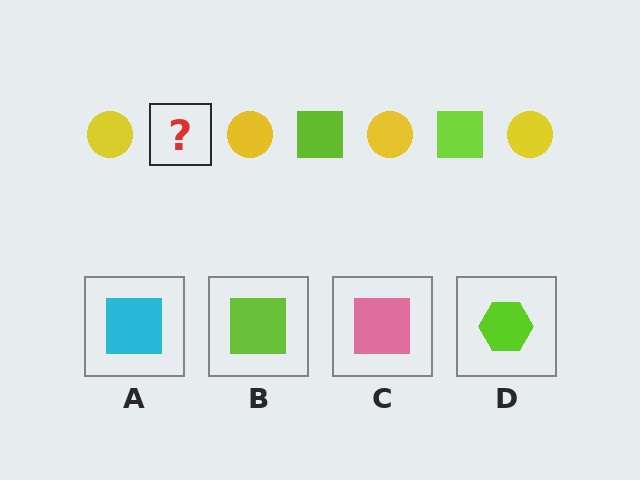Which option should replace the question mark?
Option B.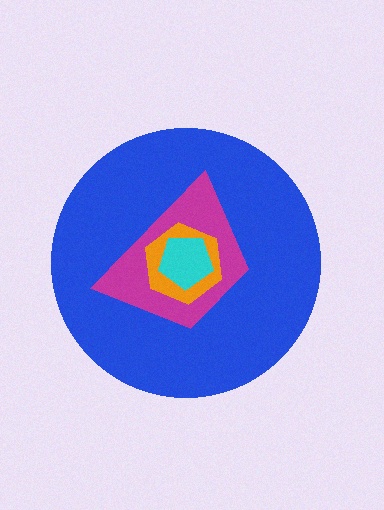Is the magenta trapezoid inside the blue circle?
Yes.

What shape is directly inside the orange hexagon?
The cyan pentagon.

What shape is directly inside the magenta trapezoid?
The orange hexagon.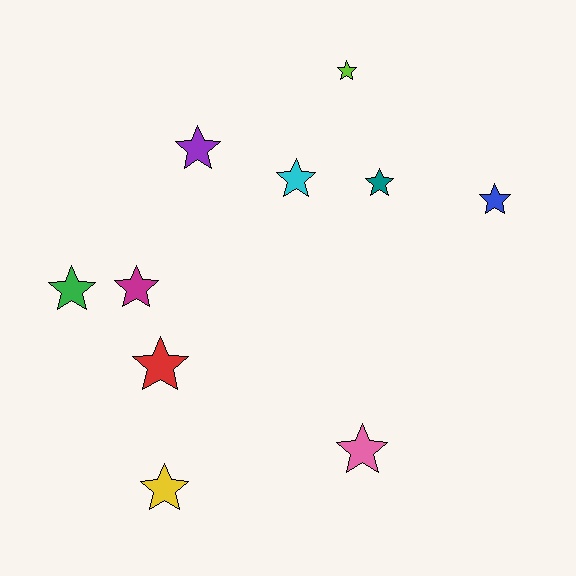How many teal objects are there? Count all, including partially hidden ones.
There is 1 teal object.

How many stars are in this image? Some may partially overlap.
There are 10 stars.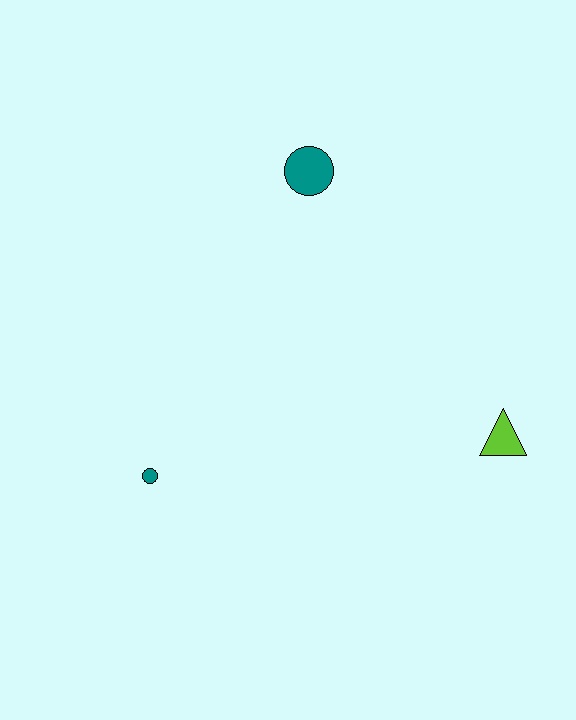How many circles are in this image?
There are 2 circles.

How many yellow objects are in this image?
There are no yellow objects.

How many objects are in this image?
There are 3 objects.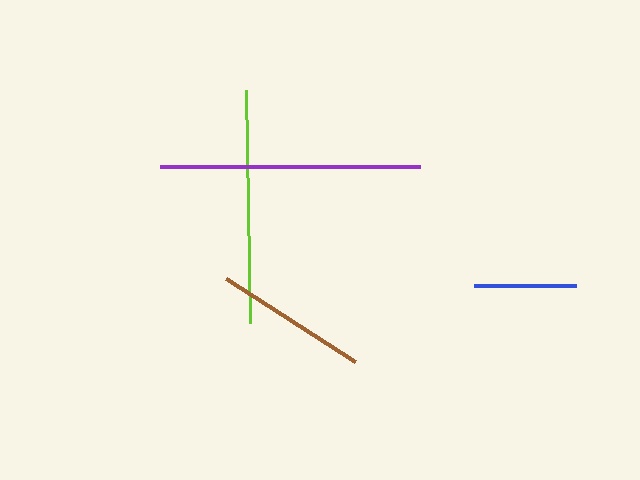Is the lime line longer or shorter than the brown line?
The lime line is longer than the brown line.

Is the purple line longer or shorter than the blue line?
The purple line is longer than the blue line.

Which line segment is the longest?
The purple line is the longest at approximately 260 pixels.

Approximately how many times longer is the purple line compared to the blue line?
The purple line is approximately 2.5 times the length of the blue line.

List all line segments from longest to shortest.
From longest to shortest: purple, lime, brown, blue.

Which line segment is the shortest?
The blue line is the shortest at approximately 102 pixels.